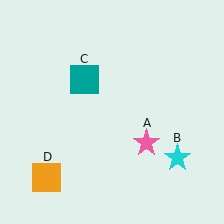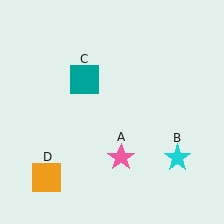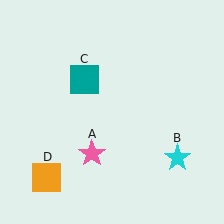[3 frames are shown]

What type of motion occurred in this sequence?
The pink star (object A) rotated clockwise around the center of the scene.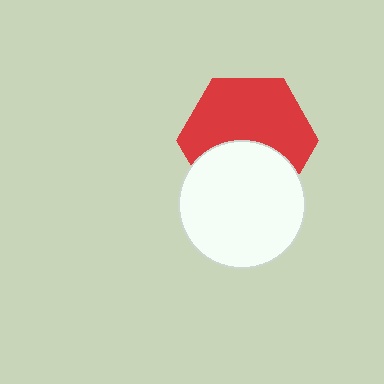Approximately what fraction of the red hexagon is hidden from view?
Roughly 38% of the red hexagon is hidden behind the white circle.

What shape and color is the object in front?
The object in front is a white circle.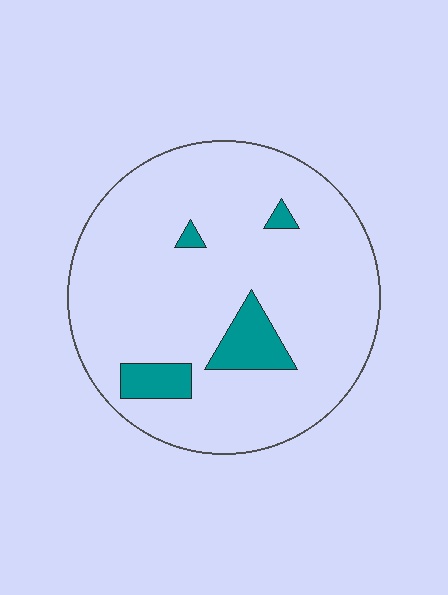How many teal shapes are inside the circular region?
4.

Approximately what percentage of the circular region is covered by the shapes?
Approximately 10%.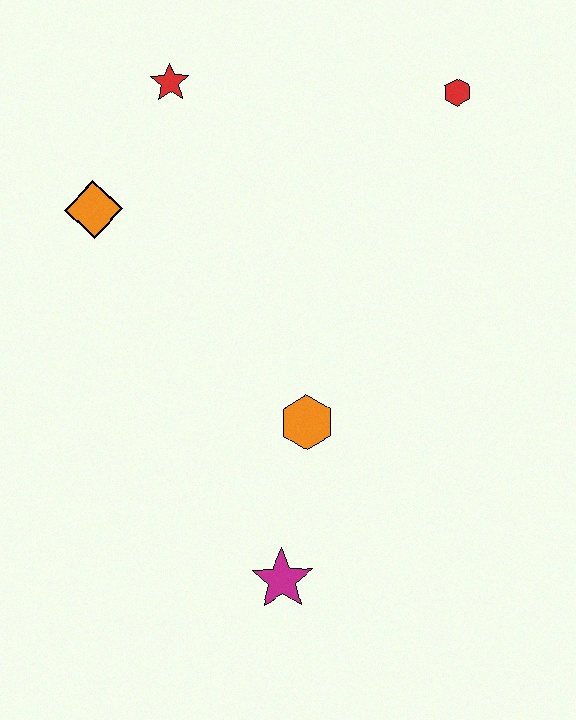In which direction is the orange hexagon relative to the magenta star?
The orange hexagon is above the magenta star.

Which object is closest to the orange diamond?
The red star is closest to the orange diamond.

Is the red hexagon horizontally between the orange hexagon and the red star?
No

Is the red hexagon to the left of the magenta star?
No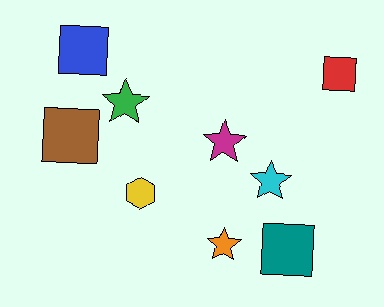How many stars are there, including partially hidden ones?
There are 4 stars.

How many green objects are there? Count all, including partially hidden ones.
There is 1 green object.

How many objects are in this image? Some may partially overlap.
There are 9 objects.